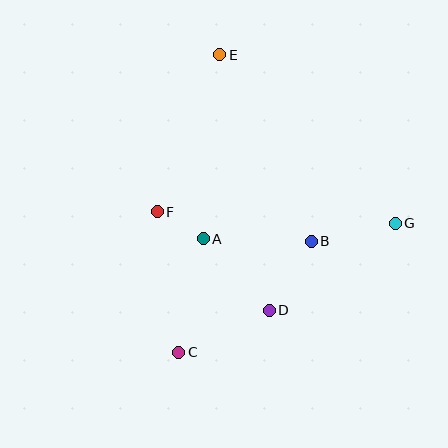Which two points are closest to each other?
Points A and F are closest to each other.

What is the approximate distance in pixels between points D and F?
The distance between D and F is approximately 149 pixels.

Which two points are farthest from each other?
Points C and E are farthest from each other.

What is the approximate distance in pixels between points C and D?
The distance between C and D is approximately 100 pixels.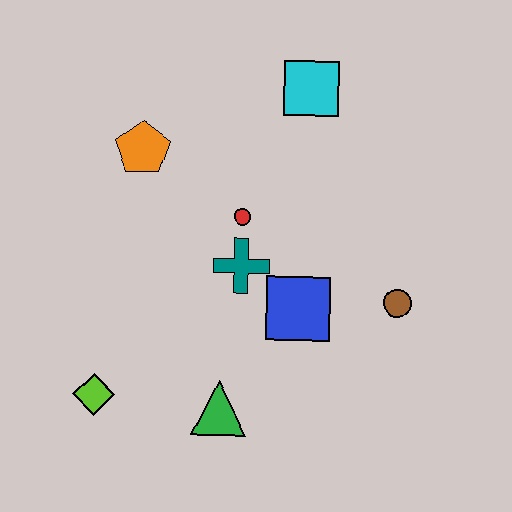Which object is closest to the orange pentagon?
The red circle is closest to the orange pentagon.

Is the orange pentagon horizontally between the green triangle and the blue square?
No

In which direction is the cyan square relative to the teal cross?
The cyan square is above the teal cross.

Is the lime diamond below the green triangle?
No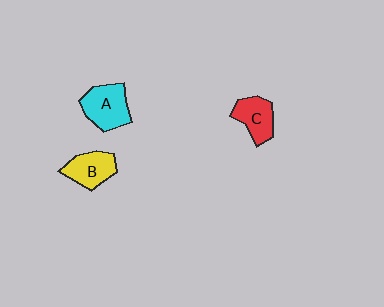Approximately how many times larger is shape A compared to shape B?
Approximately 1.2 times.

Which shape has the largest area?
Shape A (cyan).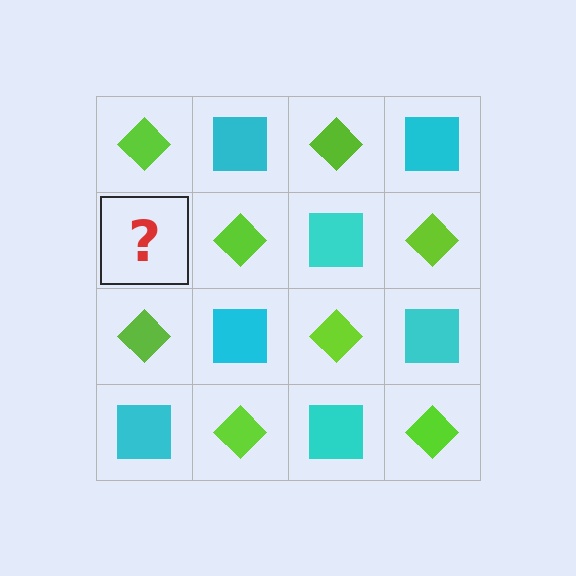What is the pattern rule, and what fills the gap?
The rule is that it alternates lime diamond and cyan square in a checkerboard pattern. The gap should be filled with a cyan square.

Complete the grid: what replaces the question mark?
The question mark should be replaced with a cyan square.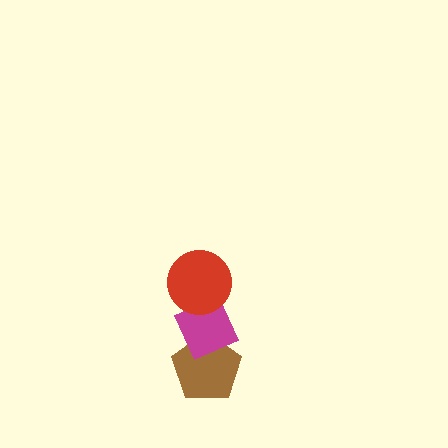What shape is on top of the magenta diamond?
The red circle is on top of the magenta diamond.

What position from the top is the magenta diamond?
The magenta diamond is 2nd from the top.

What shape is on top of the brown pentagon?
The magenta diamond is on top of the brown pentagon.